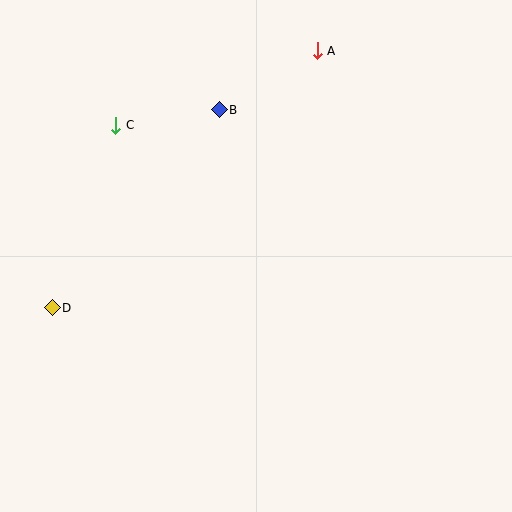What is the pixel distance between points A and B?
The distance between A and B is 115 pixels.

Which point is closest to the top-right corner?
Point A is closest to the top-right corner.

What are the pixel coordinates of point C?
Point C is at (116, 125).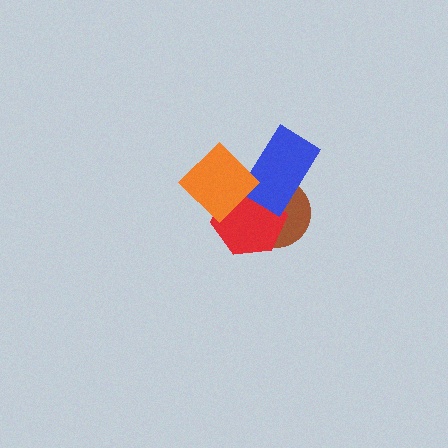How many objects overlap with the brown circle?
3 objects overlap with the brown circle.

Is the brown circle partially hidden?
Yes, it is partially covered by another shape.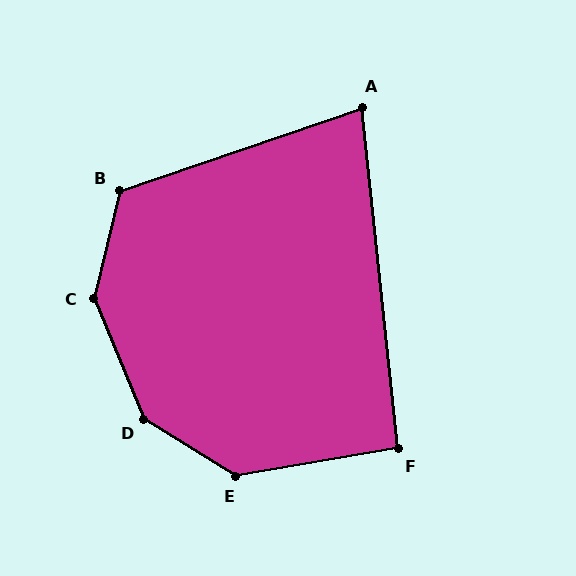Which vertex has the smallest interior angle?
A, at approximately 77 degrees.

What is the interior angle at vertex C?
Approximately 144 degrees (obtuse).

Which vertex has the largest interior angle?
D, at approximately 144 degrees.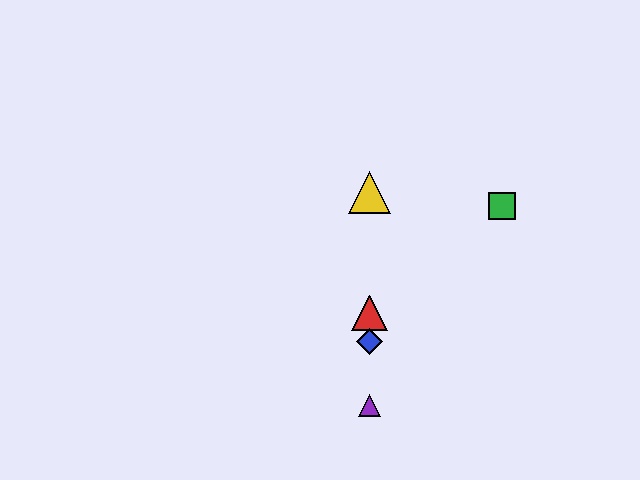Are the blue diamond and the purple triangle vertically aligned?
Yes, both are at x≈370.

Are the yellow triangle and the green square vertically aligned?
No, the yellow triangle is at x≈370 and the green square is at x≈502.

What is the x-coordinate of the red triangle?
The red triangle is at x≈370.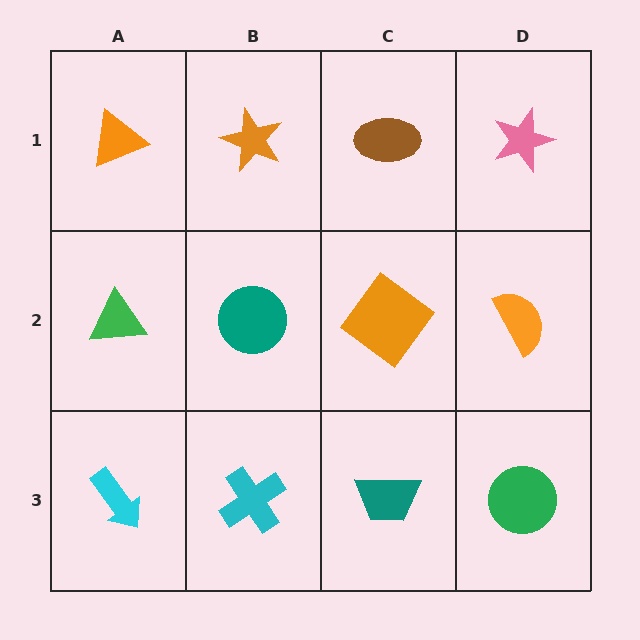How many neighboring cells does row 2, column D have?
3.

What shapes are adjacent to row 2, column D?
A pink star (row 1, column D), a green circle (row 3, column D), an orange diamond (row 2, column C).